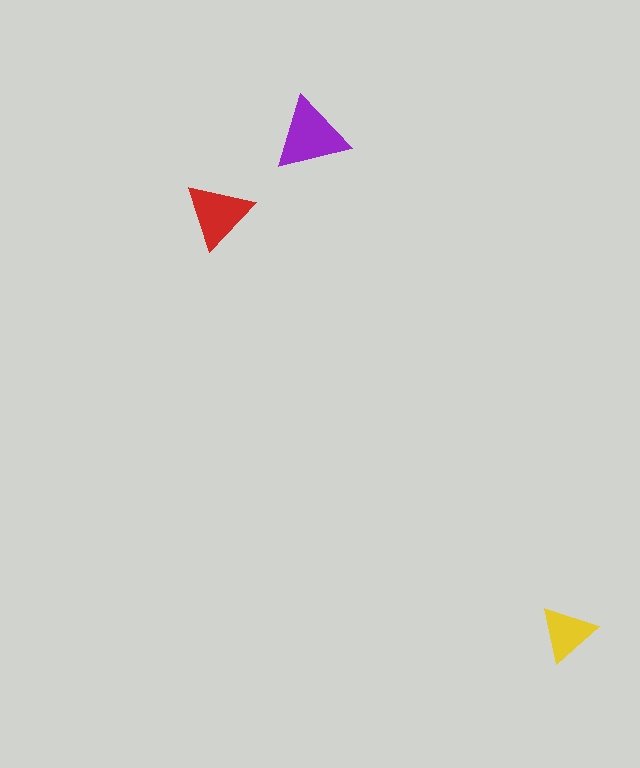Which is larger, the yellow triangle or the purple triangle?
The purple one.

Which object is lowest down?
The yellow triangle is bottommost.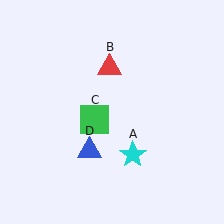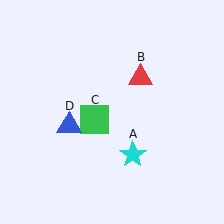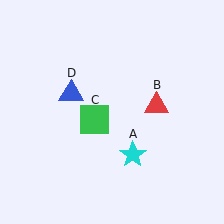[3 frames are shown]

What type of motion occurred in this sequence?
The red triangle (object B), blue triangle (object D) rotated clockwise around the center of the scene.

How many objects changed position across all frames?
2 objects changed position: red triangle (object B), blue triangle (object D).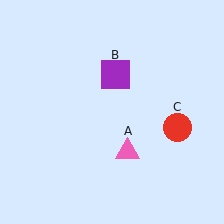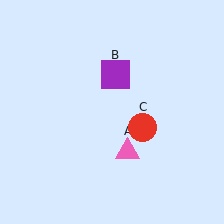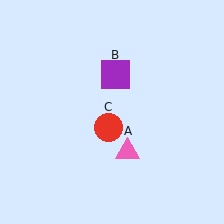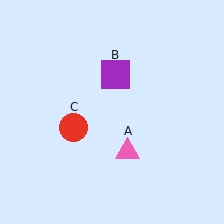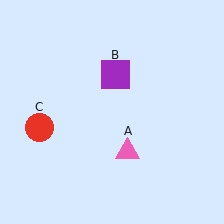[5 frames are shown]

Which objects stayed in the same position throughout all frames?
Pink triangle (object A) and purple square (object B) remained stationary.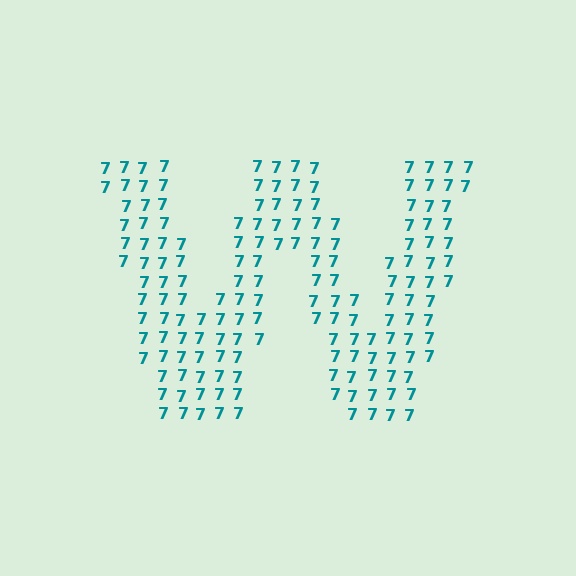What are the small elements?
The small elements are digit 7's.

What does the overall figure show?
The overall figure shows the letter W.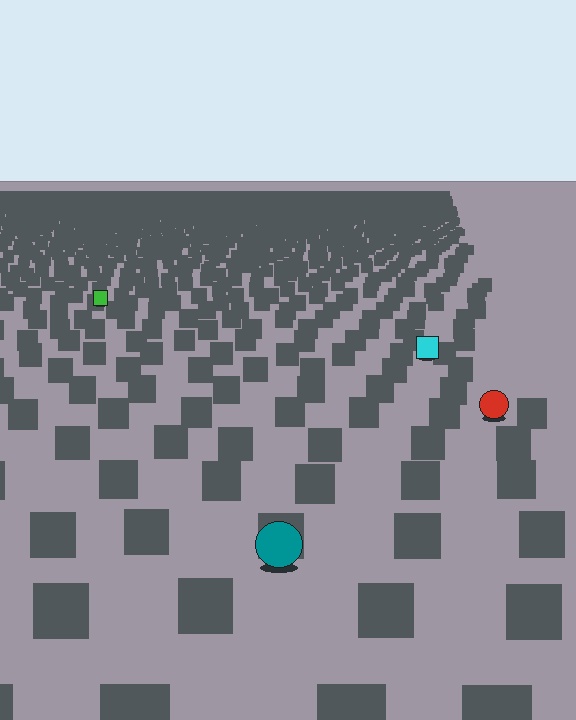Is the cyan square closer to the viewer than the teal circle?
No. The teal circle is closer — you can tell from the texture gradient: the ground texture is coarser near it.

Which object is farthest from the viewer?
The green square is farthest from the viewer. It appears smaller and the ground texture around it is denser.